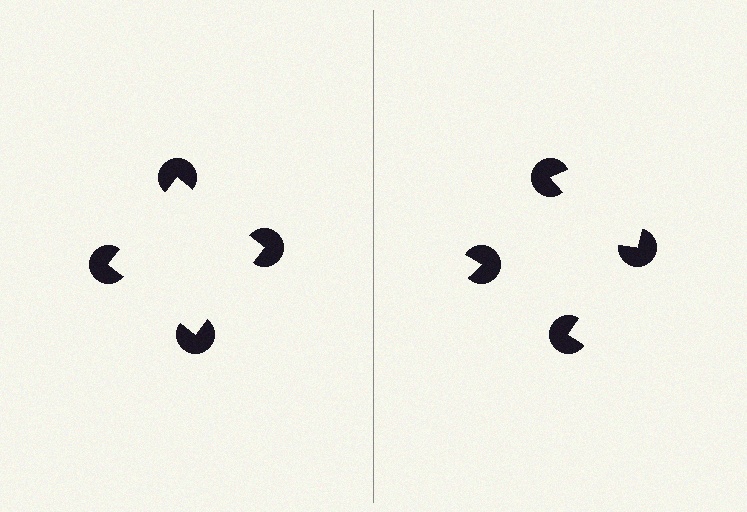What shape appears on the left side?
An illusory square.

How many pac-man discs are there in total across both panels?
8 — 4 on each side.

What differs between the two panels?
The pac-man discs are positioned identically on both sides; only the wedge orientations differ. On the left they align to a square; on the right they are misaligned.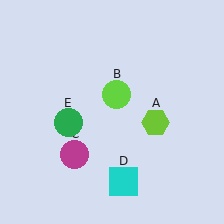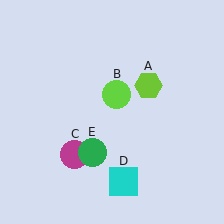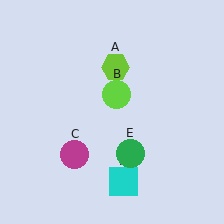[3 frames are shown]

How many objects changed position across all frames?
2 objects changed position: lime hexagon (object A), green circle (object E).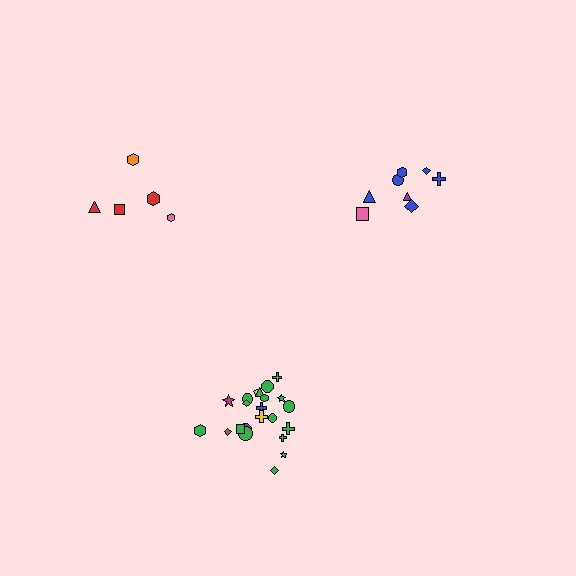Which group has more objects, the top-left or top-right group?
The top-right group.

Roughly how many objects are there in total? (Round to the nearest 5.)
Roughly 35 objects in total.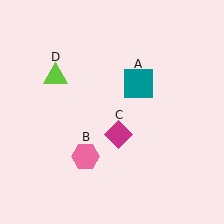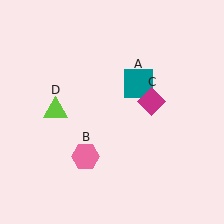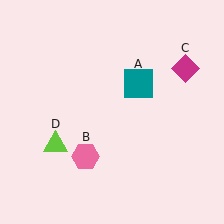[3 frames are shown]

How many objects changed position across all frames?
2 objects changed position: magenta diamond (object C), lime triangle (object D).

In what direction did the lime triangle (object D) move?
The lime triangle (object D) moved down.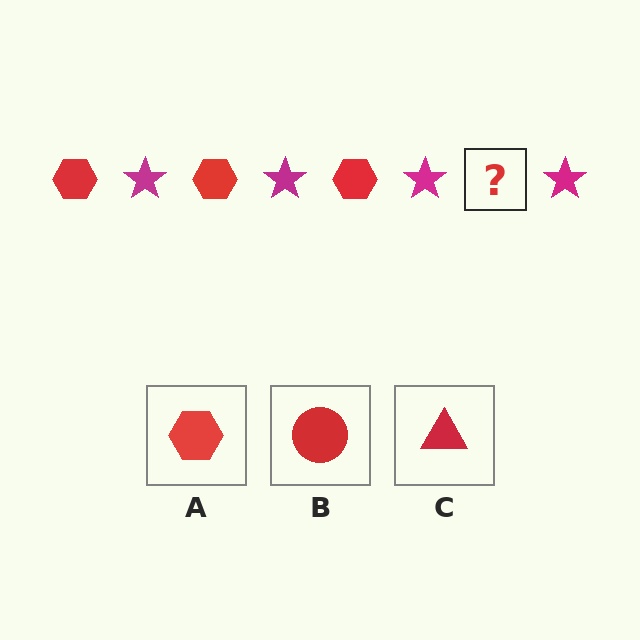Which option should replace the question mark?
Option A.